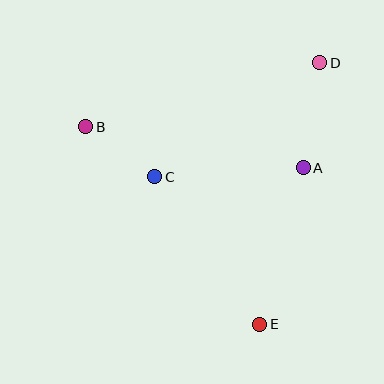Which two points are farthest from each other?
Points D and E are farthest from each other.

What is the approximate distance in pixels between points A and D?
The distance between A and D is approximately 107 pixels.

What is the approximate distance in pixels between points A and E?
The distance between A and E is approximately 162 pixels.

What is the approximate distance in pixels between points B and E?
The distance between B and E is approximately 263 pixels.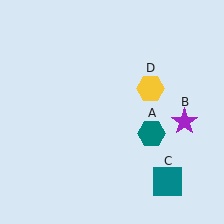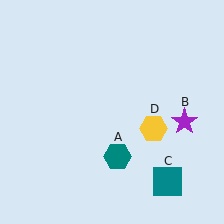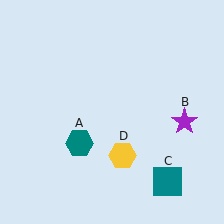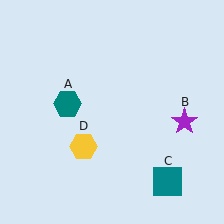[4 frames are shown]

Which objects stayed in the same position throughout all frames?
Purple star (object B) and teal square (object C) remained stationary.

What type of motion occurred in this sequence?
The teal hexagon (object A), yellow hexagon (object D) rotated clockwise around the center of the scene.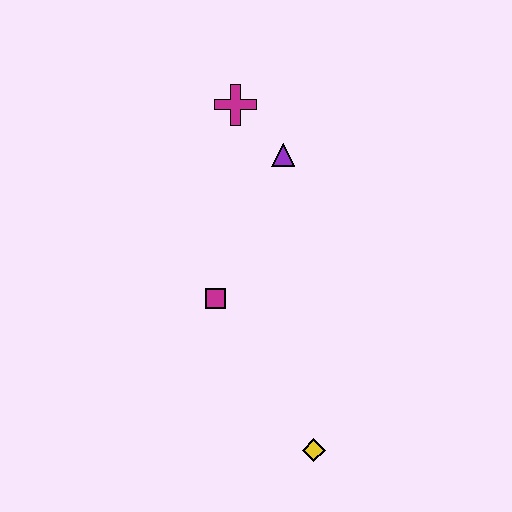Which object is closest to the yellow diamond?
The magenta square is closest to the yellow diamond.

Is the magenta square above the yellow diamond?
Yes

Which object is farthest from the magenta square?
The magenta cross is farthest from the magenta square.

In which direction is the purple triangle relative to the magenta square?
The purple triangle is above the magenta square.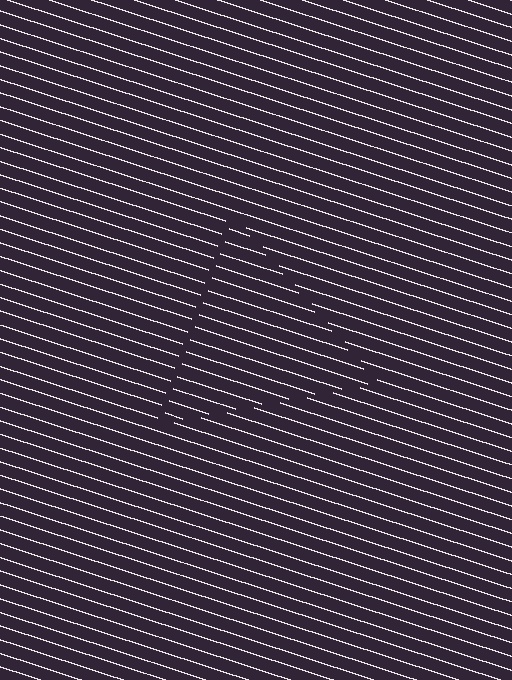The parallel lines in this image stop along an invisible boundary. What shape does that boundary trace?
An illusory triangle. The interior of the shape contains the same grating, shifted by half a period — the contour is defined by the phase discontinuity where line-ends from the inner and outer gratings abut.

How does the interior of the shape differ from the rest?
The interior of the shape contains the same grating, shifted by half a period — the contour is defined by the phase discontinuity where line-ends from the inner and outer gratings abut.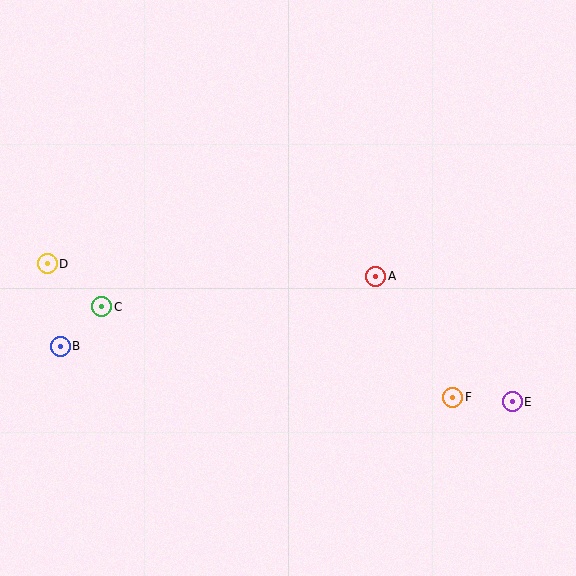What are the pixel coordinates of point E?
Point E is at (512, 402).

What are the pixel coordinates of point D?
Point D is at (47, 264).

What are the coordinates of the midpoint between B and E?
The midpoint between B and E is at (286, 374).